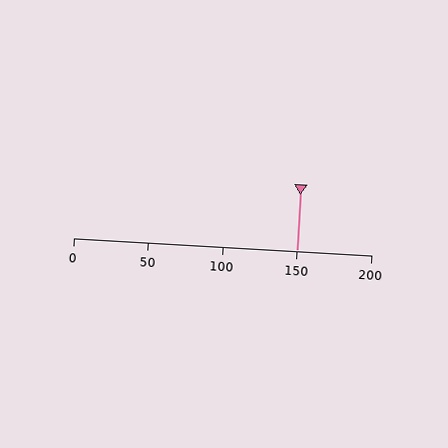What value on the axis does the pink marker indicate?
The marker indicates approximately 150.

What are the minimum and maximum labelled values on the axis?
The axis runs from 0 to 200.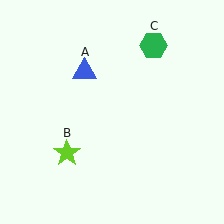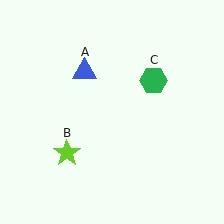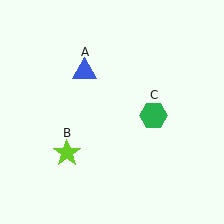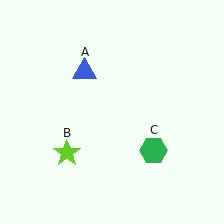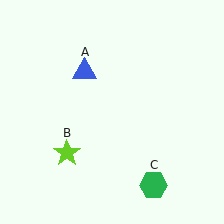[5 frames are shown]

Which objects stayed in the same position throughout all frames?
Blue triangle (object A) and lime star (object B) remained stationary.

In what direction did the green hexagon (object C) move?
The green hexagon (object C) moved down.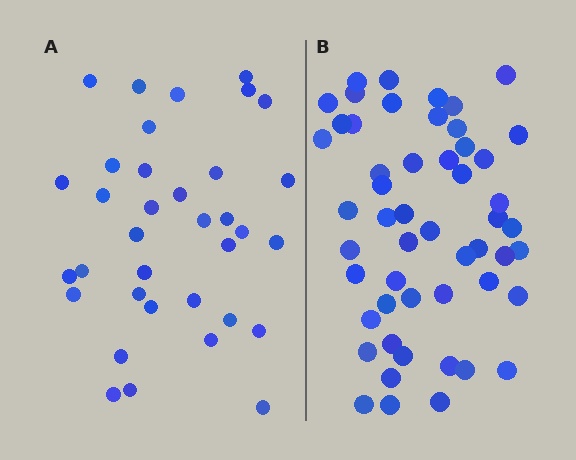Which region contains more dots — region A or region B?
Region B (the right region) has more dots.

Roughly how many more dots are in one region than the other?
Region B has approximately 15 more dots than region A.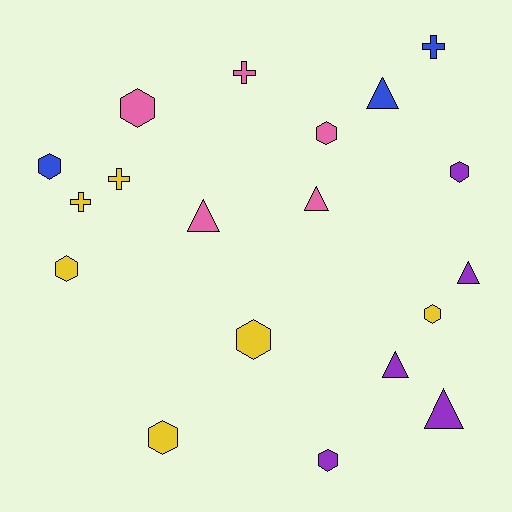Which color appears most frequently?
Yellow, with 6 objects.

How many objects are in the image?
There are 19 objects.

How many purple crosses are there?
There are no purple crosses.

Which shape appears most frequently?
Hexagon, with 9 objects.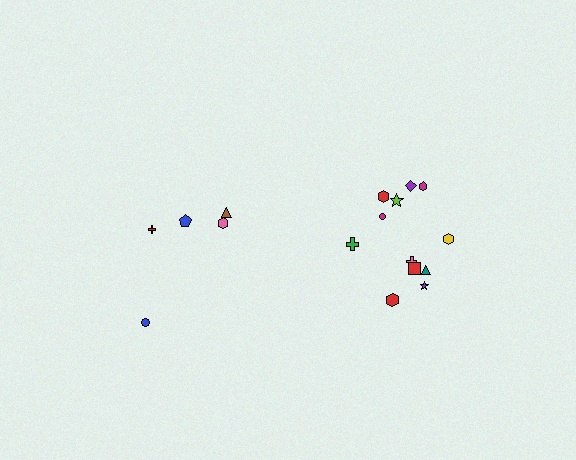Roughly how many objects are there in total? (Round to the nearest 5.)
Roughly 15 objects in total.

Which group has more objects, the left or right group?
The right group.